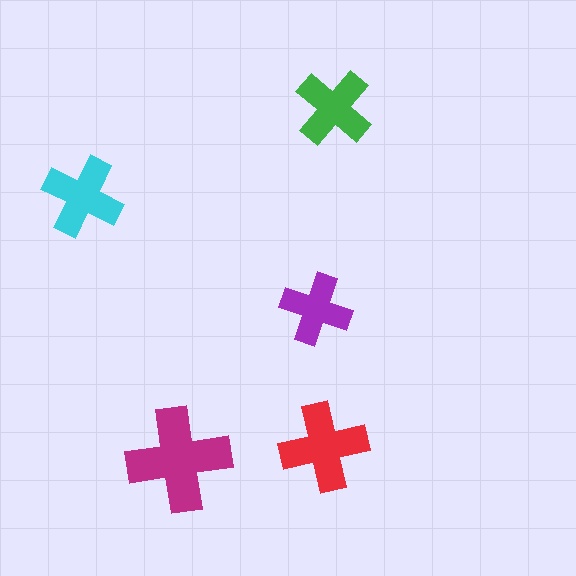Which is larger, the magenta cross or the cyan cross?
The magenta one.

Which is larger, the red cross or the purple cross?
The red one.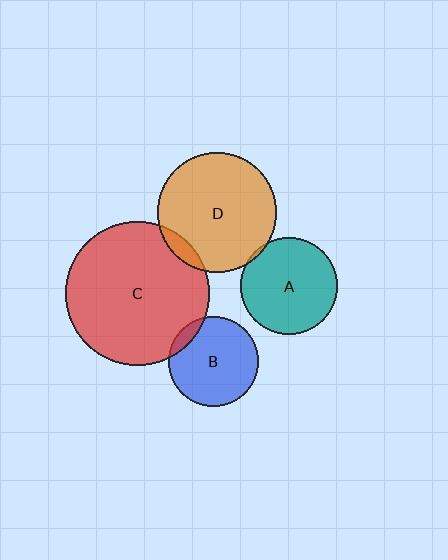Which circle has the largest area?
Circle C (red).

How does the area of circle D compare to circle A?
Approximately 1.5 times.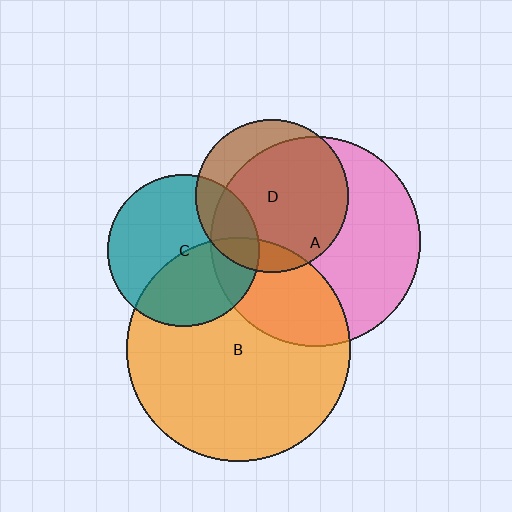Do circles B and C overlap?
Yes.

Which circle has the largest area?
Circle B (orange).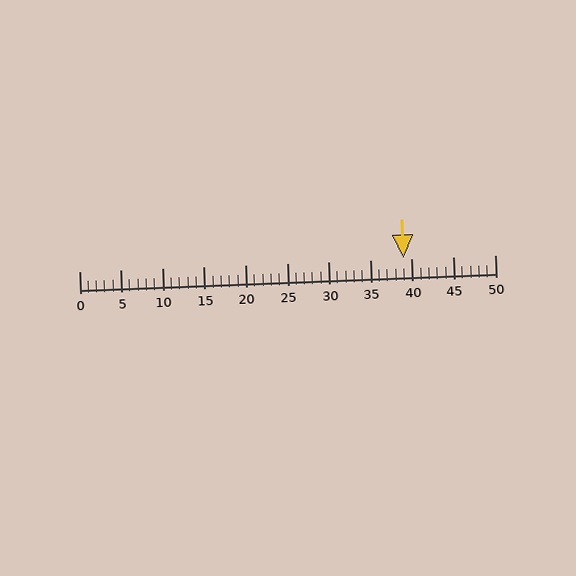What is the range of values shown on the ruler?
The ruler shows values from 0 to 50.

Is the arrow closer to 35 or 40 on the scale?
The arrow is closer to 40.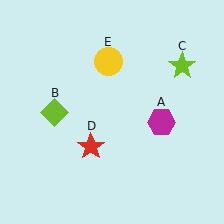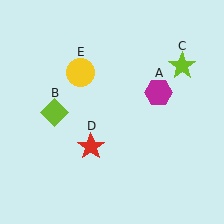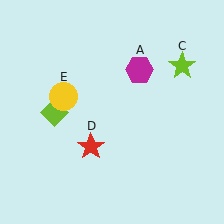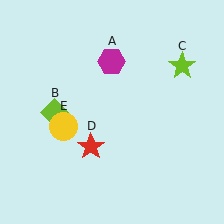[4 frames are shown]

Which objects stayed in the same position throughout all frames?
Lime diamond (object B) and lime star (object C) and red star (object D) remained stationary.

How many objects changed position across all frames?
2 objects changed position: magenta hexagon (object A), yellow circle (object E).